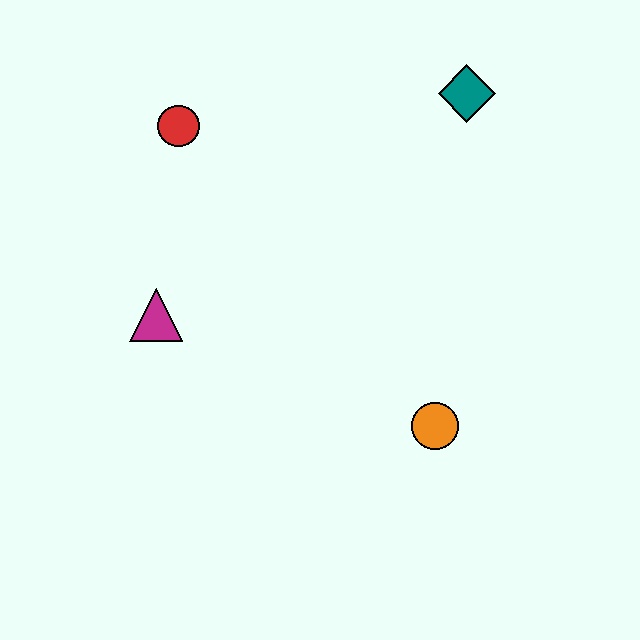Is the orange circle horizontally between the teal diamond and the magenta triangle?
Yes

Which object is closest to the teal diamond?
The red circle is closest to the teal diamond.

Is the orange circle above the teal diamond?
No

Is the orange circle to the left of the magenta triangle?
No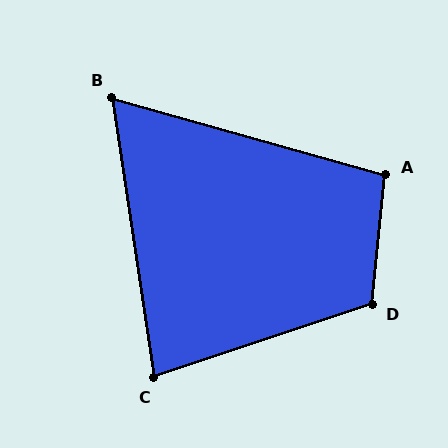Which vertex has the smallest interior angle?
B, at approximately 66 degrees.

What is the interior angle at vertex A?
Approximately 100 degrees (obtuse).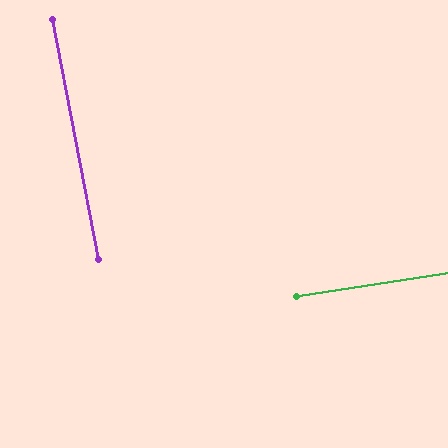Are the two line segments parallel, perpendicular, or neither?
Perpendicular — they meet at approximately 88°.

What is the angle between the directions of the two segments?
Approximately 88 degrees.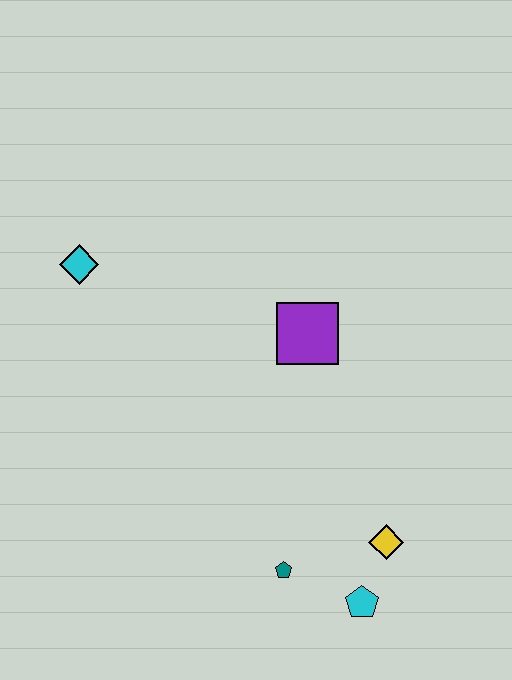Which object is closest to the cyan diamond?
The purple square is closest to the cyan diamond.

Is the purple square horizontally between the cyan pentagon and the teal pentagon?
Yes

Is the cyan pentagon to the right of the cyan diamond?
Yes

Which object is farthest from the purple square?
The cyan pentagon is farthest from the purple square.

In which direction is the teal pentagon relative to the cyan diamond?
The teal pentagon is below the cyan diamond.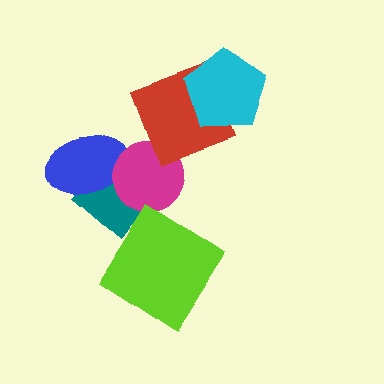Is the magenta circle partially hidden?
No, no other shape covers it.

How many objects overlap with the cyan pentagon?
1 object overlaps with the cyan pentagon.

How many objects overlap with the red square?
1 object overlaps with the red square.